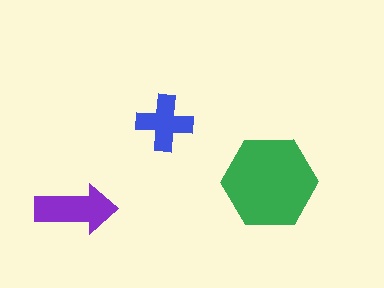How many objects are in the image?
There are 3 objects in the image.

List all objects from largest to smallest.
The green hexagon, the purple arrow, the blue cross.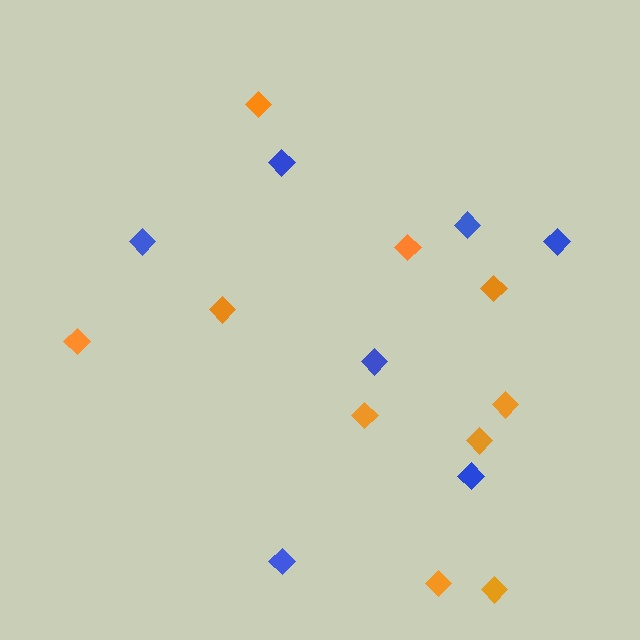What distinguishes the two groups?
There are 2 groups: one group of orange diamonds (10) and one group of blue diamonds (7).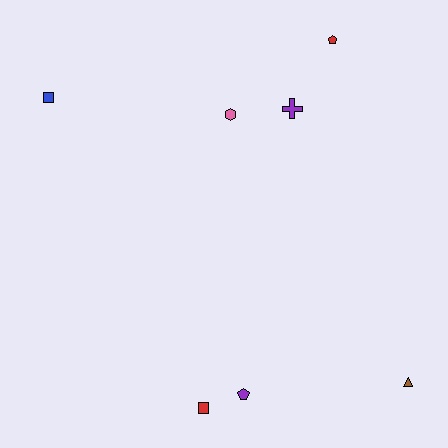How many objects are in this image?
There are 7 objects.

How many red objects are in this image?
There are 2 red objects.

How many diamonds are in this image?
There are no diamonds.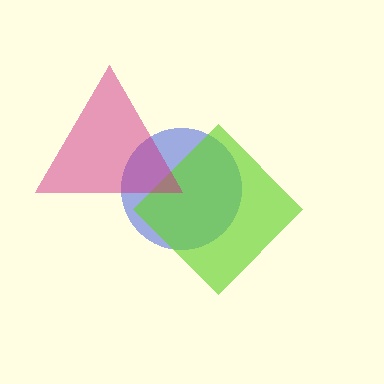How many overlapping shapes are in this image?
There are 3 overlapping shapes in the image.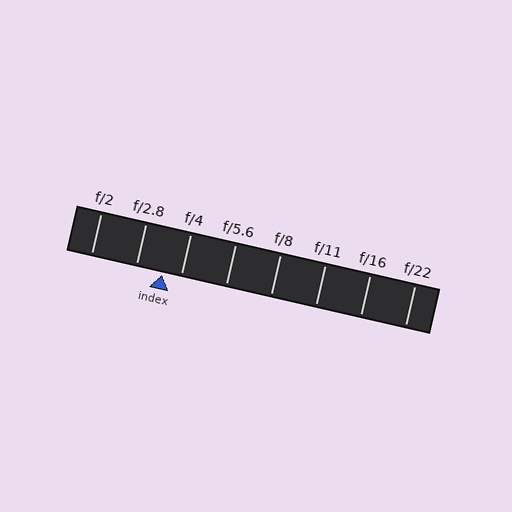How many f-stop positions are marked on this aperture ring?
There are 8 f-stop positions marked.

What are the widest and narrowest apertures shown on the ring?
The widest aperture shown is f/2 and the narrowest is f/22.